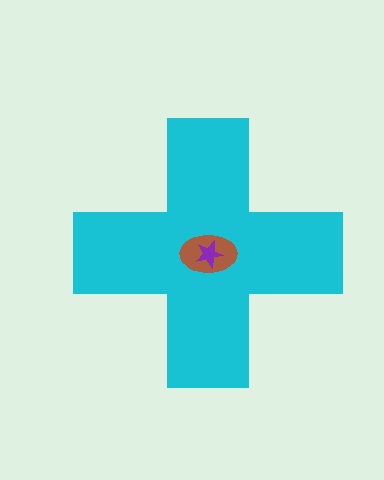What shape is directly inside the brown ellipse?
The purple star.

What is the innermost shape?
The purple star.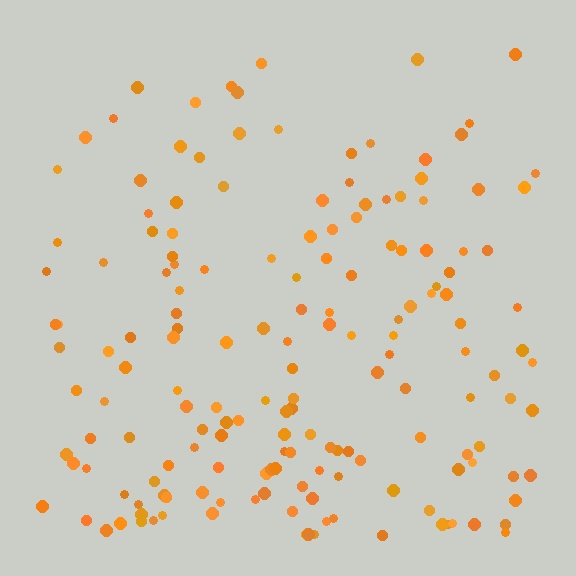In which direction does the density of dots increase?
From top to bottom, with the bottom side densest.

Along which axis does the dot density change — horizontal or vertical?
Vertical.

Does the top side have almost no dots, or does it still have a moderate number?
Still a moderate number, just noticeably fewer than the bottom.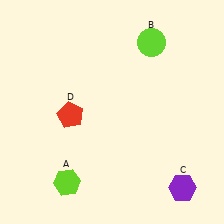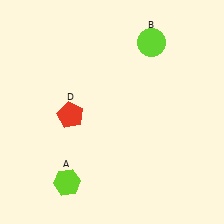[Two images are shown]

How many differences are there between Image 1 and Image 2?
There is 1 difference between the two images.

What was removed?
The purple hexagon (C) was removed in Image 2.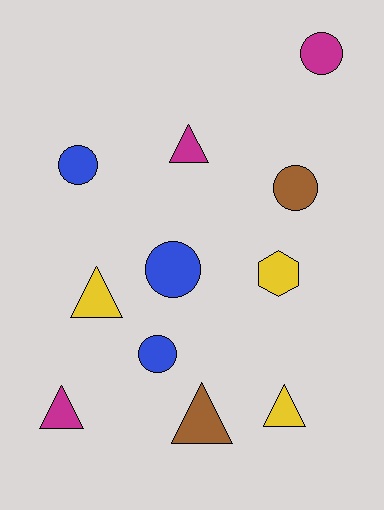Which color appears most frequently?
Blue, with 3 objects.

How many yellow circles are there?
There are no yellow circles.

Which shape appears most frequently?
Triangle, with 5 objects.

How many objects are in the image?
There are 11 objects.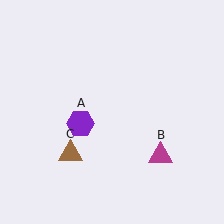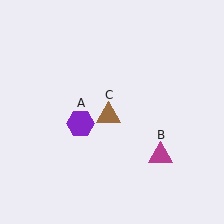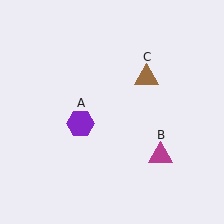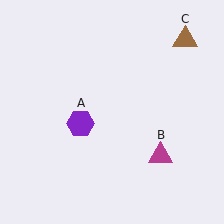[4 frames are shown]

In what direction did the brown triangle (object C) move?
The brown triangle (object C) moved up and to the right.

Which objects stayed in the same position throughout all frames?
Purple hexagon (object A) and magenta triangle (object B) remained stationary.